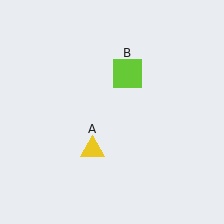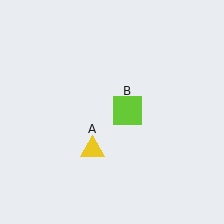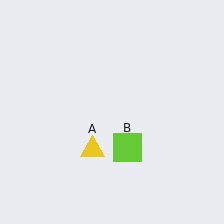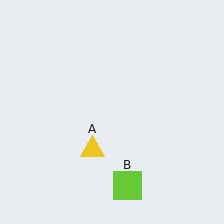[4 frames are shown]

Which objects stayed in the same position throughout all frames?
Yellow triangle (object A) remained stationary.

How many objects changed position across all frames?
1 object changed position: lime square (object B).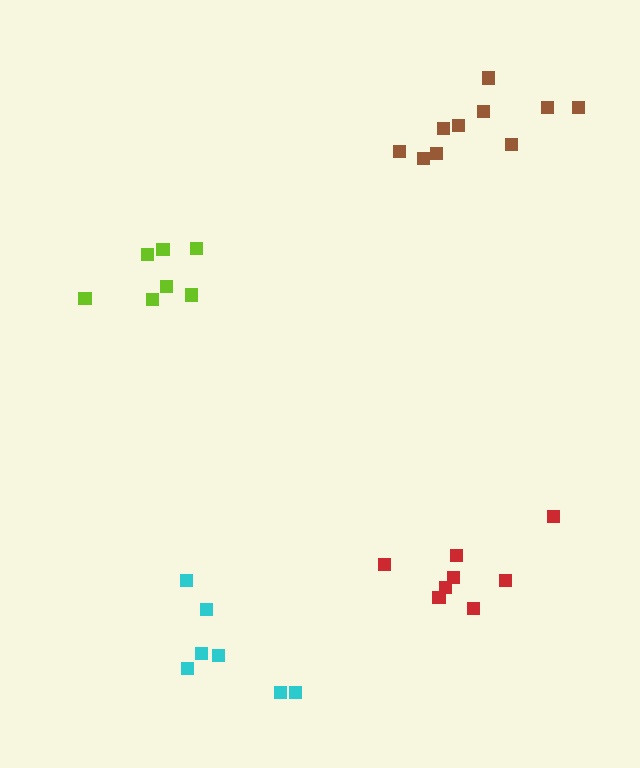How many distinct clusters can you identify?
There are 4 distinct clusters.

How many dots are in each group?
Group 1: 7 dots, Group 2: 8 dots, Group 3: 10 dots, Group 4: 7 dots (32 total).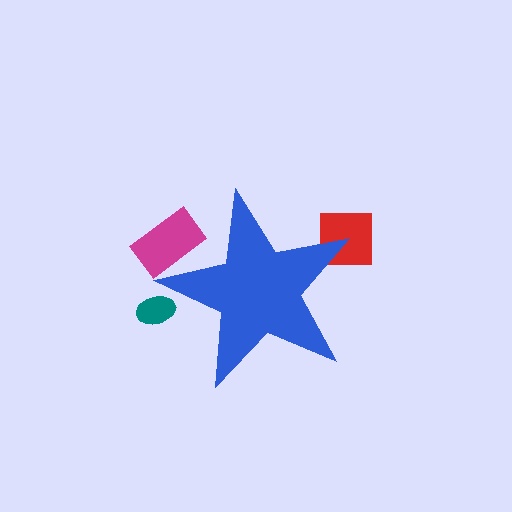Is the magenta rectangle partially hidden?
Yes, the magenta rectangle is partially hidden behind the blue star.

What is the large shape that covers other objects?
A blue star.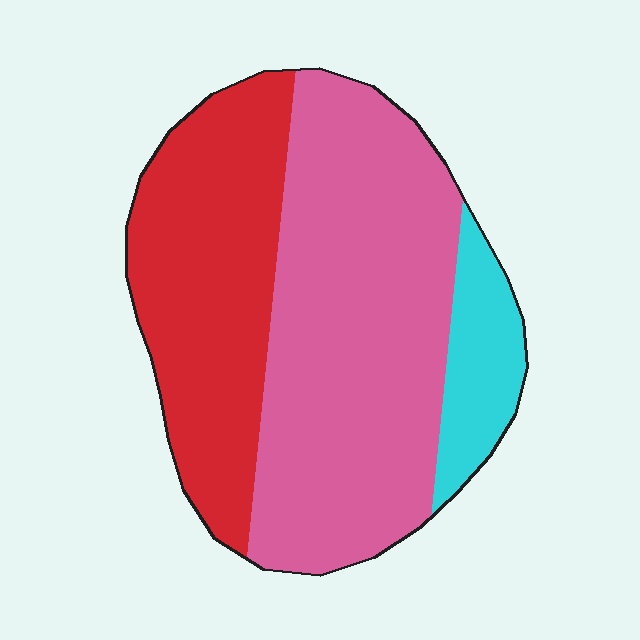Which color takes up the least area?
Cyan, at roughly 10%.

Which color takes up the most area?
Pink, at roughly 55%.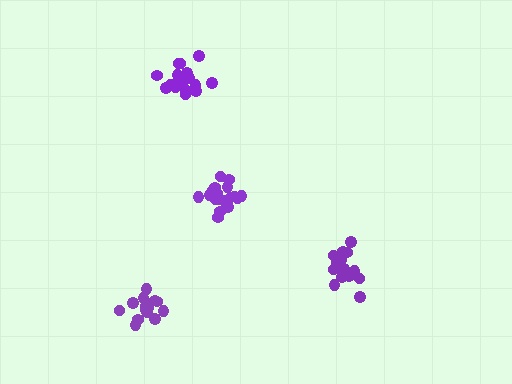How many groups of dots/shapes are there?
There are 4 groups.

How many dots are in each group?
Group 1: 18 dots, Group 2: 16 dots, Group 3: 20 dots, Group 4: 16 dots (70 total).